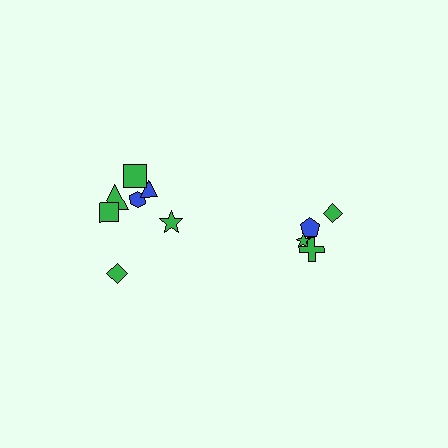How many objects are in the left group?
There are 7 objects.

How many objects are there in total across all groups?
There are 11 objects.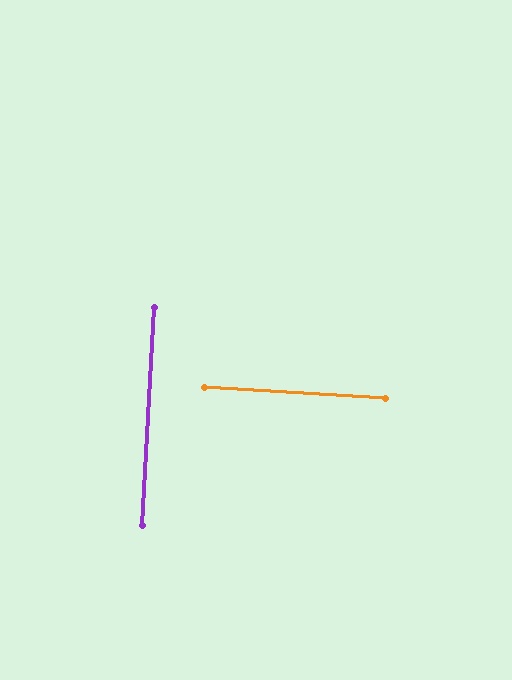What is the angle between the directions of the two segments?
Approximately 90 degrees.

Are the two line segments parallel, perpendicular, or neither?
Perpendicular — they meet at approximately 90°.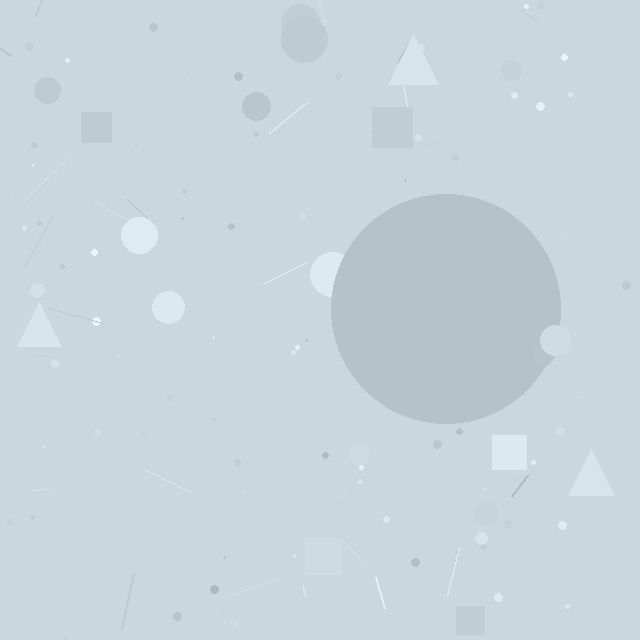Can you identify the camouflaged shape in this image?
The camouflaged shape is a circle.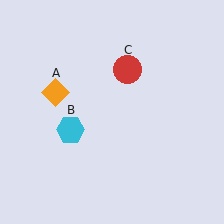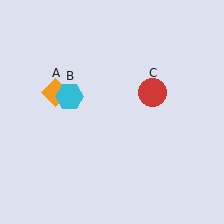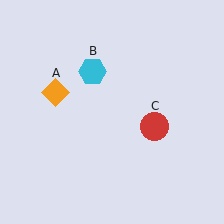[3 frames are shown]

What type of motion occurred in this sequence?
The cyan hexagon (object B), red circle (object C) rotated clockwise around the center of the scene.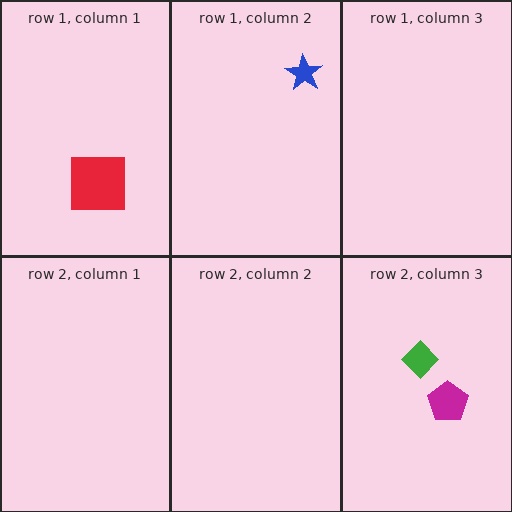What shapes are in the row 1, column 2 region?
The blue star.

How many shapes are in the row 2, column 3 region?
2.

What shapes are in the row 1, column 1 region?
The red square.